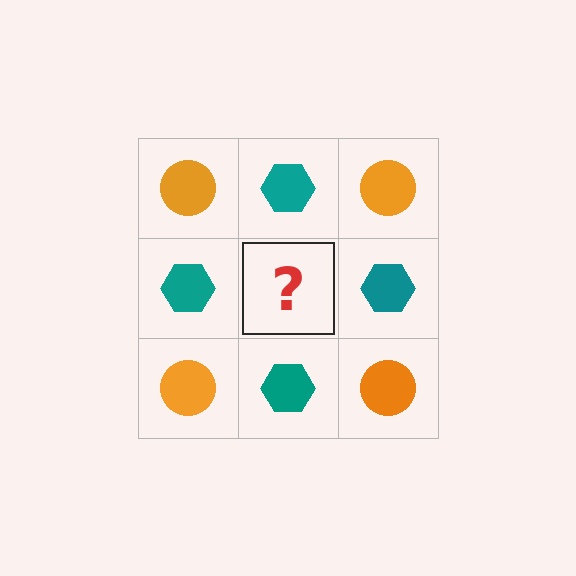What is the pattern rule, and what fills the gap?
The rule is that it alternates orange circle and teal hexagon in a checkerboard pattern. The gap should be filled with an orange circle.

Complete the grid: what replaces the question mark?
The question mark should be replaced with an orange circle.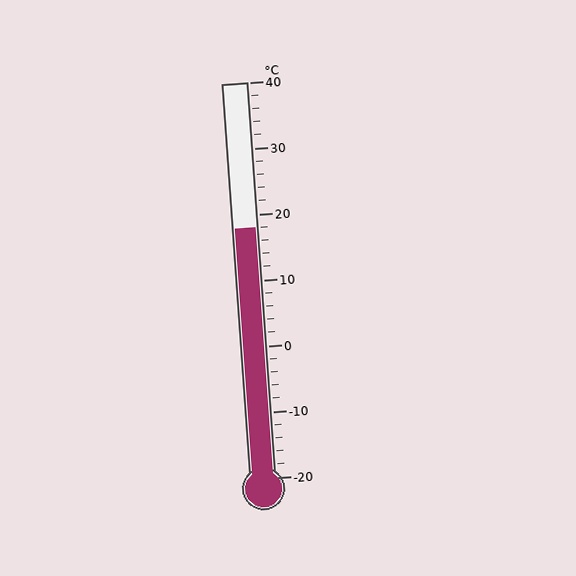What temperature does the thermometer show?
The thermometer shows approximately 18°C.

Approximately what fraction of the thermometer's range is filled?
The thermometer is filled to approximately 65% of its range.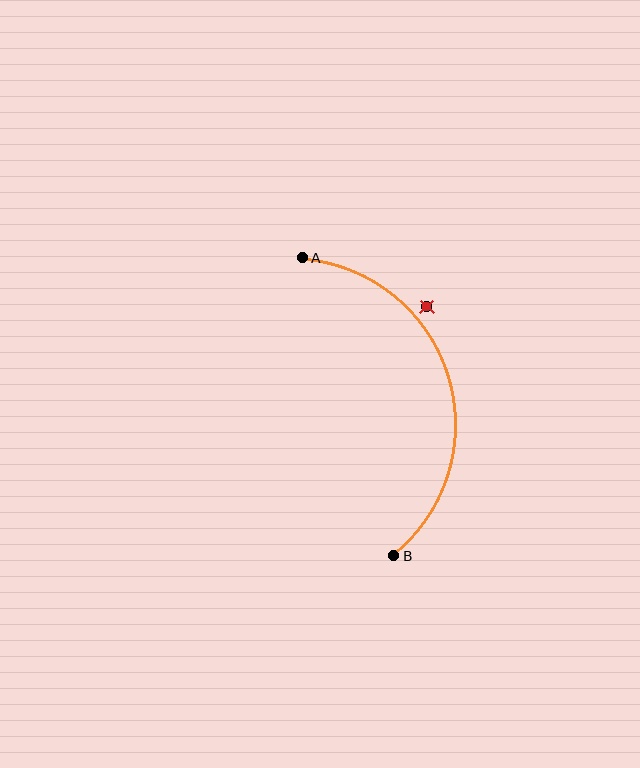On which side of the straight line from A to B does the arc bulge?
The arc bulges to the right of the straight line connecting A and B.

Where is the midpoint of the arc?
The arc midpoint is the point on the curve farthest from the straight line joining A and B. It sits to the right of that line.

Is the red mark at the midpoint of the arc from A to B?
No — the red mark does not lie on the arc at all. It sits slightly outside the curve.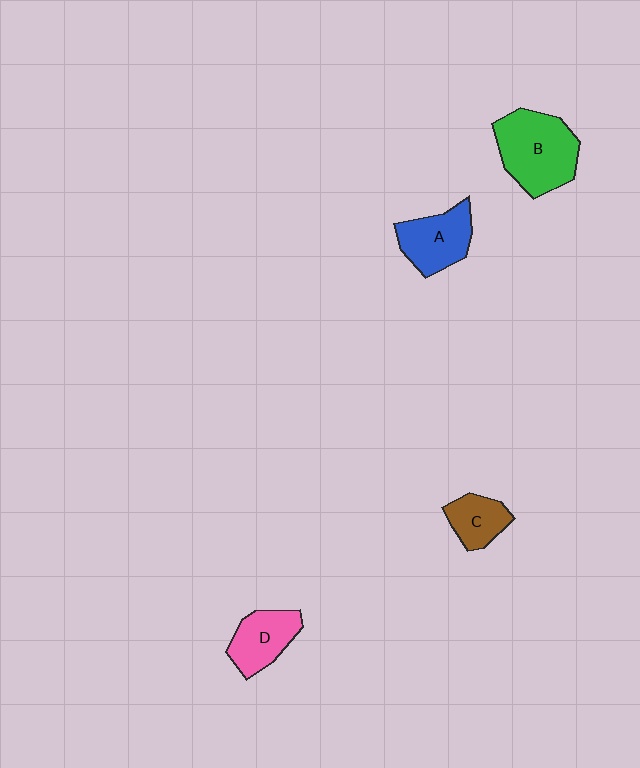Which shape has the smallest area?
Shape C (brown).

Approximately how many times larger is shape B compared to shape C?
Approximately 2.1 times.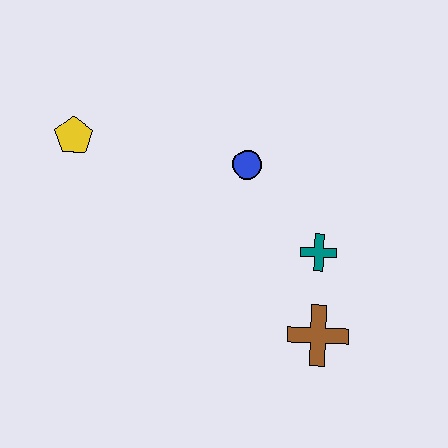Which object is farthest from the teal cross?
The yellow pentagon is farthest from the teal cross.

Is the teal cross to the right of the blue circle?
Yes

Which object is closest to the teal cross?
The brown cross is closest to the teal cross.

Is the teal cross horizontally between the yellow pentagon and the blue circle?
No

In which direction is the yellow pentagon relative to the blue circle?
The yellow pentagon is to the left of the blue circle.